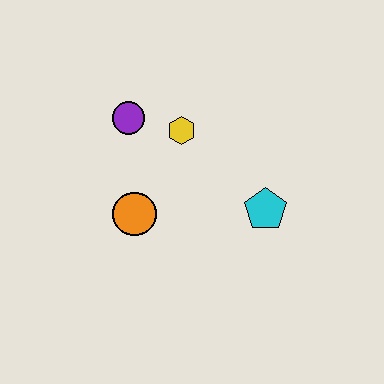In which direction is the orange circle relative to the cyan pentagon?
The orange circle is to the left of the cyan pentagon.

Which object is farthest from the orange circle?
The cyan pentagon is farthest from the orange circle.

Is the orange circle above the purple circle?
No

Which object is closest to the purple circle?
The yellow hexagon is closest to the purple circle.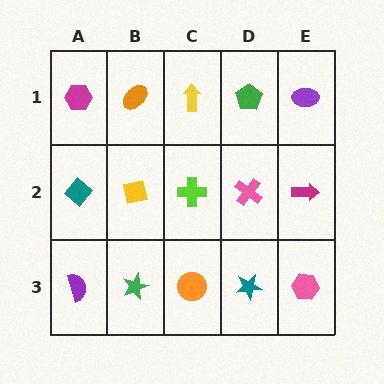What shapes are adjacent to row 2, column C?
A yellow arrow (row 1, column C), an orange circle (row 3, column C), a yellow square (row 2, column B), a pink cross (row 2, column D).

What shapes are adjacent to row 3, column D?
A pink cross (row 2, column D), an orange circle (row 3, column C), a pink hexagon (row 3, column E).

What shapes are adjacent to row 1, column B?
A yellow square (row 2, column B), a magenta hexagon (row 1, column A), a yellow arrow (row 1, column C).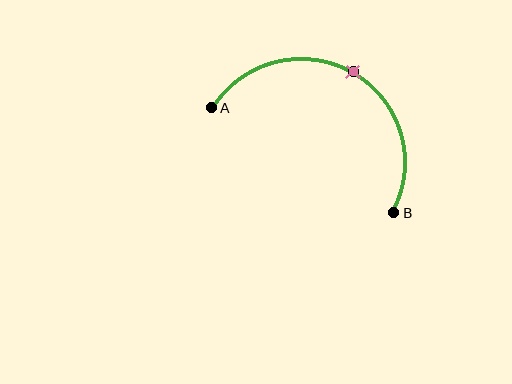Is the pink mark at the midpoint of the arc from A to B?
Yes. The pink mark lies on the arc at equal arc-length from both A and B — it is the arc midpoint.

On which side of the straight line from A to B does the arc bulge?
The arc bulges above the straight line connecting A and B.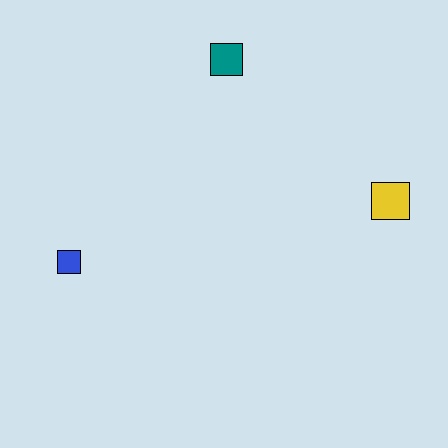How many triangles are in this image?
There are no triangles.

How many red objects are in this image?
There are no red objects.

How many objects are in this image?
There are 3 objects.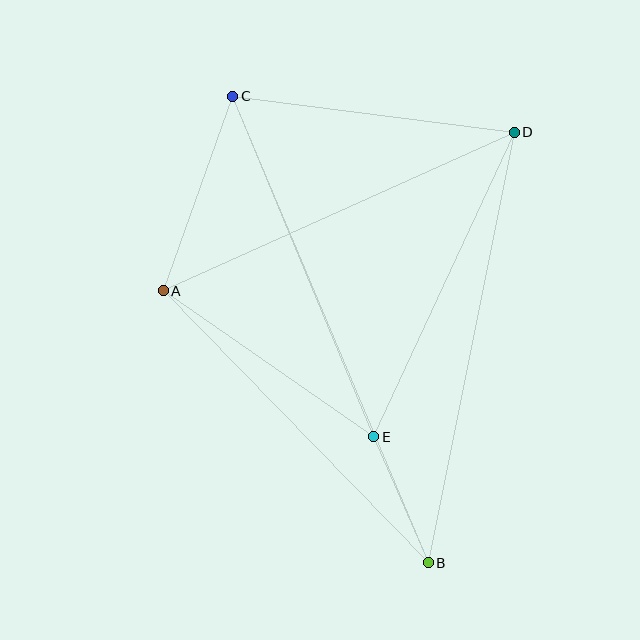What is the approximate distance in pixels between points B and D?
The distance between B and D is approximately 439 pixels.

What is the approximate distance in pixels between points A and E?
The distance between A and E is approximately 256 pixels.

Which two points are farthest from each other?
Points B and C are farthest from each other.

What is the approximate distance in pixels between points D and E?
The distance between D and E is approximately 336 pixels.